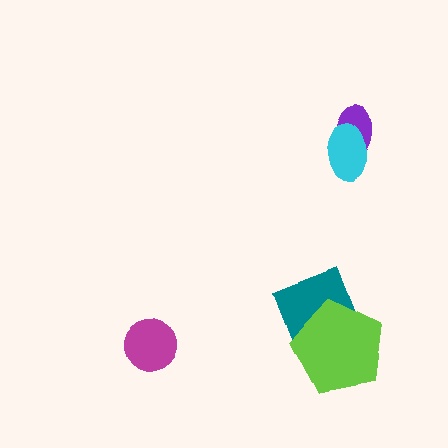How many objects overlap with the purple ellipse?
1 object overlaps with the purple ellipse.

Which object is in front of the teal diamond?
The lime pentagon is in front of the teal diamond.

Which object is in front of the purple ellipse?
The cyan ellipse is in front of the purple ellipse.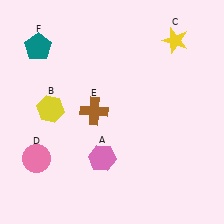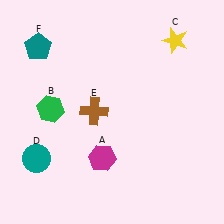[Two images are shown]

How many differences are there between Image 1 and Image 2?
There are 3 differences between the two images.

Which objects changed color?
A changed from pink to magenta. B changed from yellow to green. D changed from pink to teal.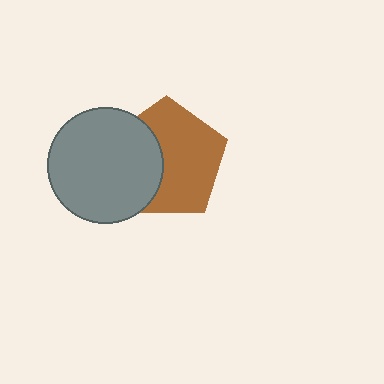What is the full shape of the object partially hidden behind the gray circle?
The partially hidden object is a brown pentagon.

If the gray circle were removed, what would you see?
You would see the complete brown pentagon.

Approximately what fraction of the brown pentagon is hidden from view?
Roughly 37% of the brown pentagon is hidden behind the gray circle.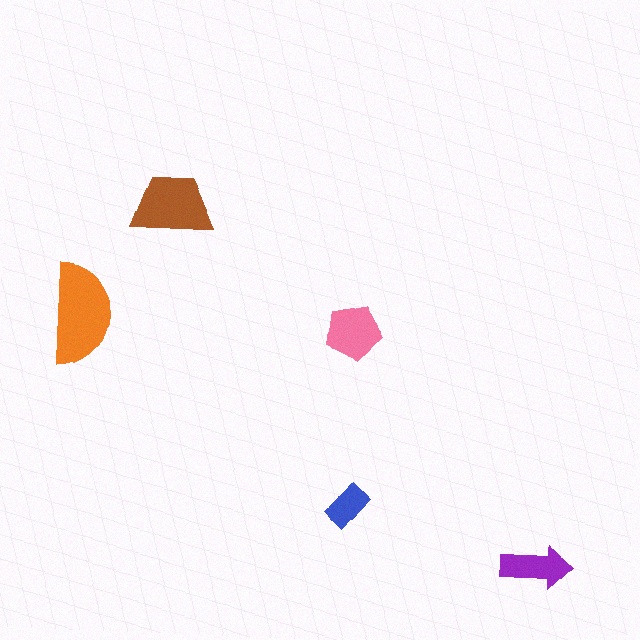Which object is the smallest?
The blue rectangle.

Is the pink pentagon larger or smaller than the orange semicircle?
Smaller.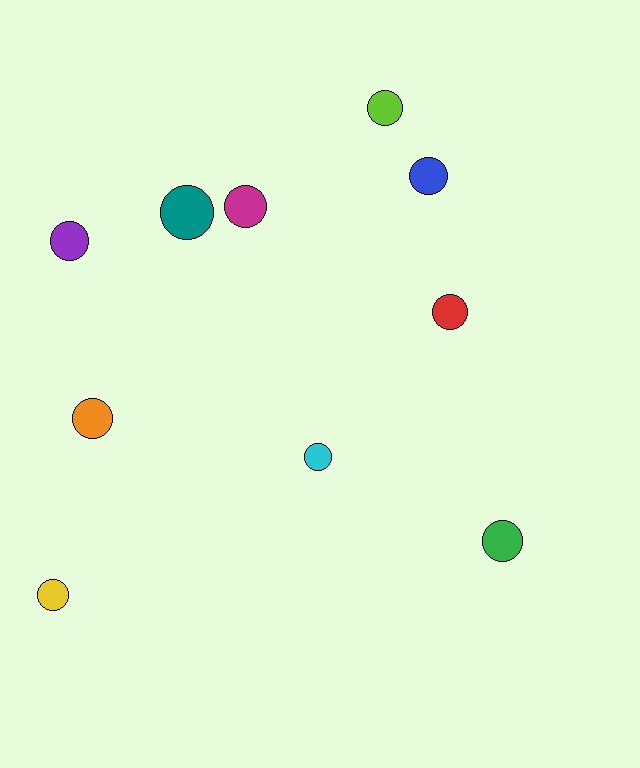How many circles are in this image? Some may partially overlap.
There are 10 circles.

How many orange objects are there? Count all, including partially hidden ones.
There is 1 orange object.